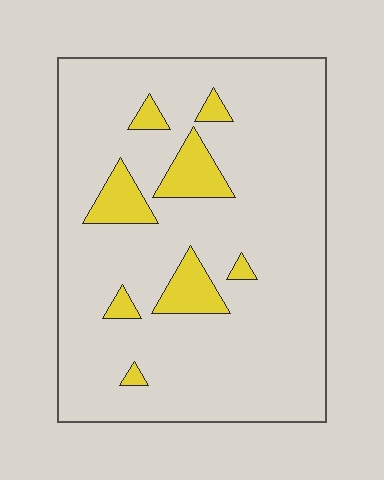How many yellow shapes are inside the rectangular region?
8.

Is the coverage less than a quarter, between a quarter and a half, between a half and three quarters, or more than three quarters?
Less than a quarter.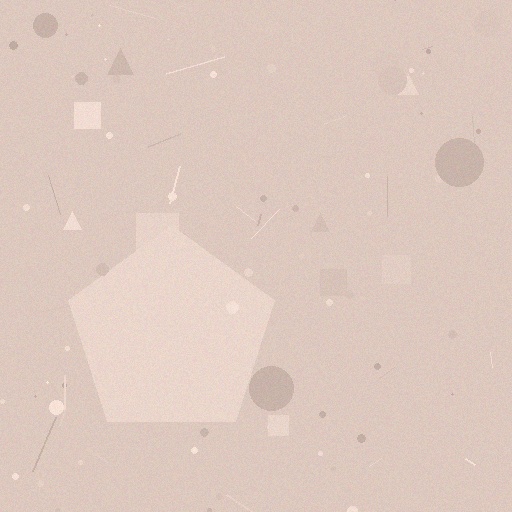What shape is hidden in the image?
A pentagon is hidden in the image.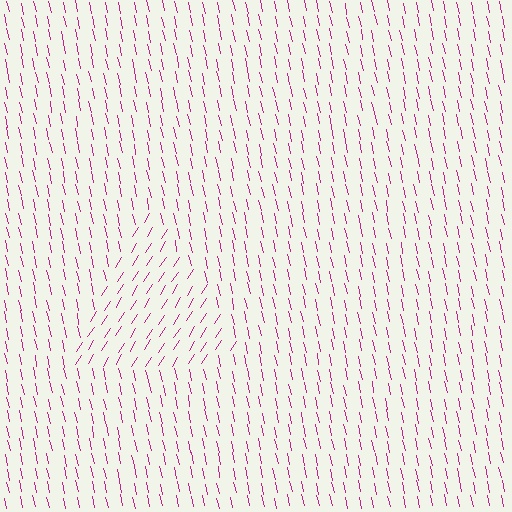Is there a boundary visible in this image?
Yes, there is a texture boundary formed by a change in line orientation.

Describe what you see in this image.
The image is filled with small magenta line segments. A triangle region in the image has lines oriented differently from the surrounding lines, creating a visible texture boundary.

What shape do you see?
I see a triangle.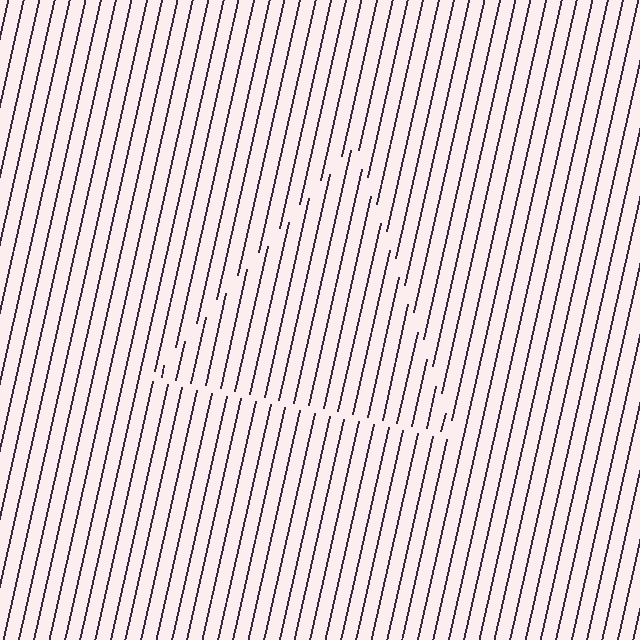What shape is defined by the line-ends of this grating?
An illusory triangle. The interior of the shape contains the same grating, shifted by half a period — the contour is defined by the phase discontinuity where line-ends from the inner and outer gratings abut.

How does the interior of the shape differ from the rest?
The interior of the shape contains the same grating, shifted by half a period — the contour is defined by the phase discontinuity where line-ends from the inner and outer gratings abut.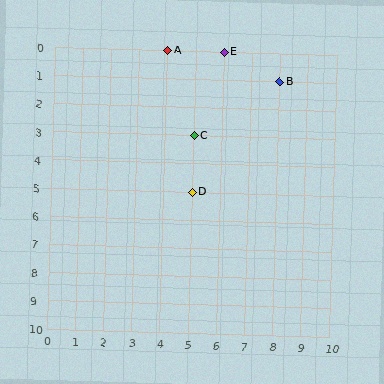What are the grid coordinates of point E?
Point E is at grid coordinates (6, 0).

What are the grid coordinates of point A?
Point A is at grid coordinates (4, 0).